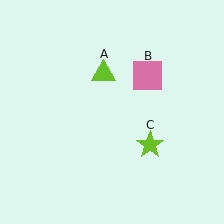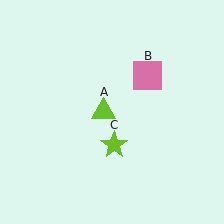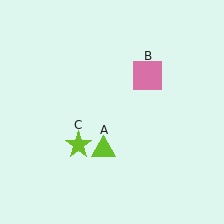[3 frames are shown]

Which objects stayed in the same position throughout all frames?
Pink square (object B) remained stationary.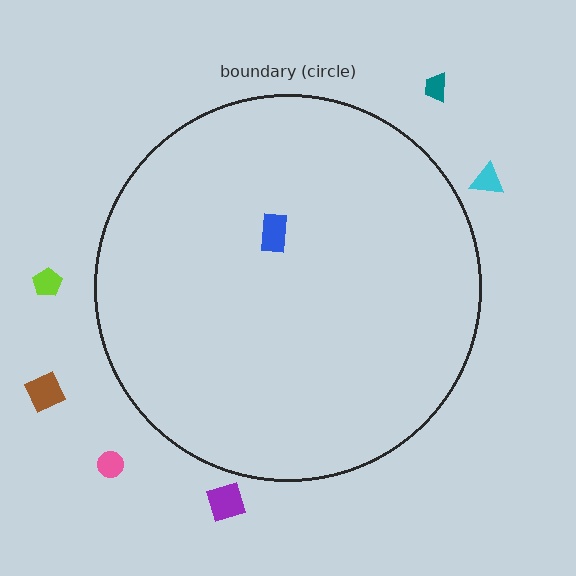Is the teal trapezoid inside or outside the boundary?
Outside.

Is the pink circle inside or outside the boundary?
Outside.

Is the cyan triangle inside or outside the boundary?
Outside.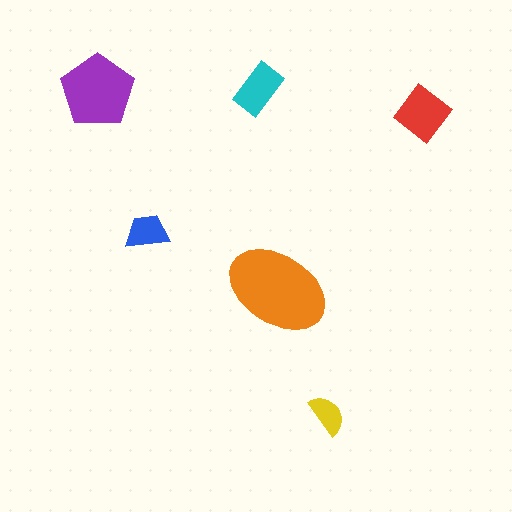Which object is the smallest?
The yellow semicircle.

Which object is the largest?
The orange ellipse.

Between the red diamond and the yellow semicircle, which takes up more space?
The red diamond.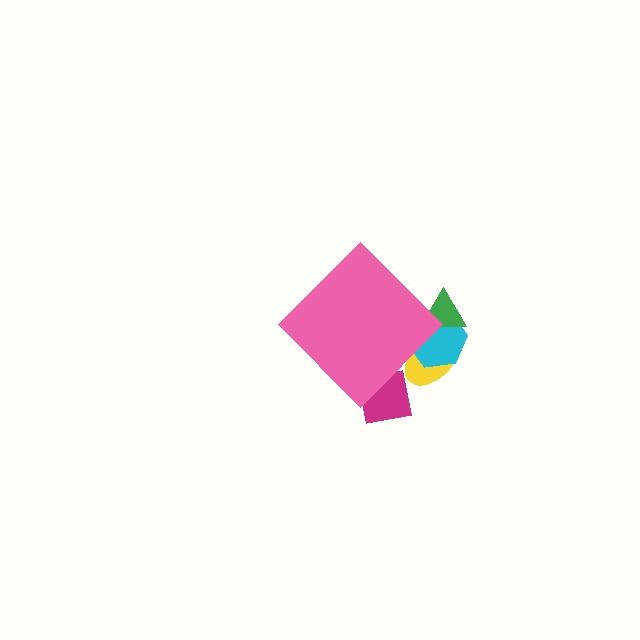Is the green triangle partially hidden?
Yes, the green triangle is partially hidden behind the pink diamond.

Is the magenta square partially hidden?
Yes, the magenta square is partially hidden behind the pink diamond.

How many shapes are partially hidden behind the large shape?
4 shapes are partially hidden.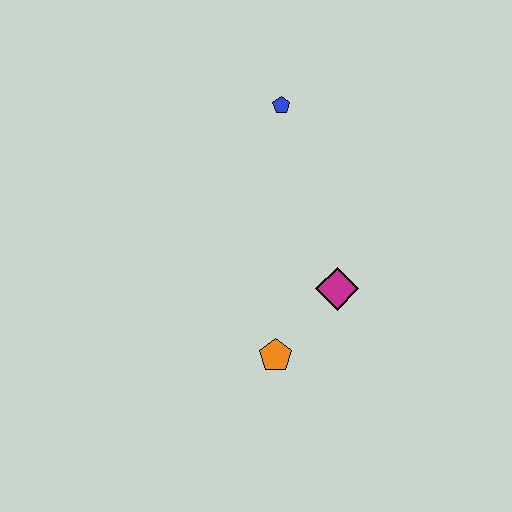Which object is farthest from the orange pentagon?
The blue pentagon is farthest from the orange pentagon.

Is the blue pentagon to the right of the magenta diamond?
No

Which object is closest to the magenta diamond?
The orange pentagon is closest to the magenta diamond.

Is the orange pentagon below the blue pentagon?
Yes